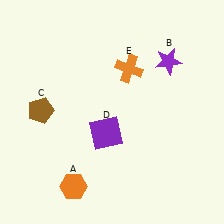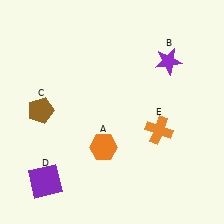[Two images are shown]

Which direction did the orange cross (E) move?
The orange cross (E) moved down.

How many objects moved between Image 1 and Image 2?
3 objects moved between the two images.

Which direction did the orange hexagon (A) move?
The orange hexagon (A) moved up.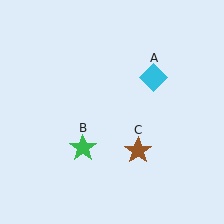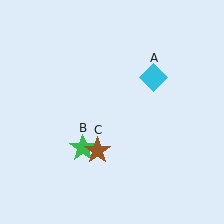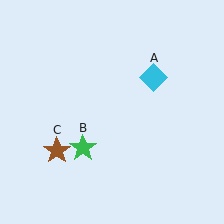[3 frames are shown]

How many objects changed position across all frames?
1 object changed position: brown star (object C).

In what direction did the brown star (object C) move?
The brown star (object C) moved left.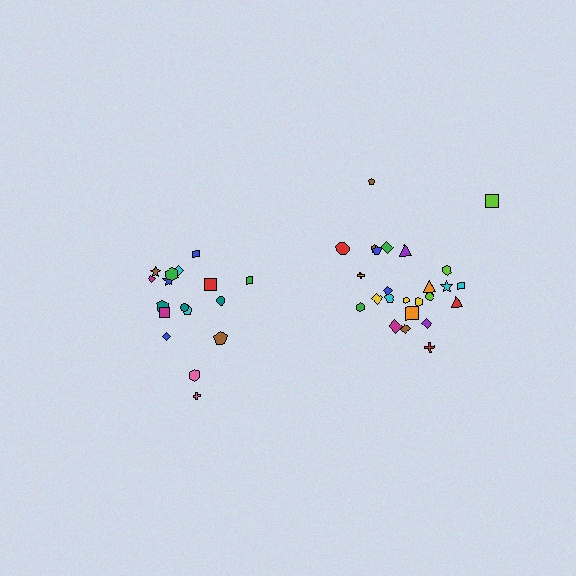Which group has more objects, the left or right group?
The right group.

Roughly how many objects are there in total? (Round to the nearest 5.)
Roughly 45 objects in total.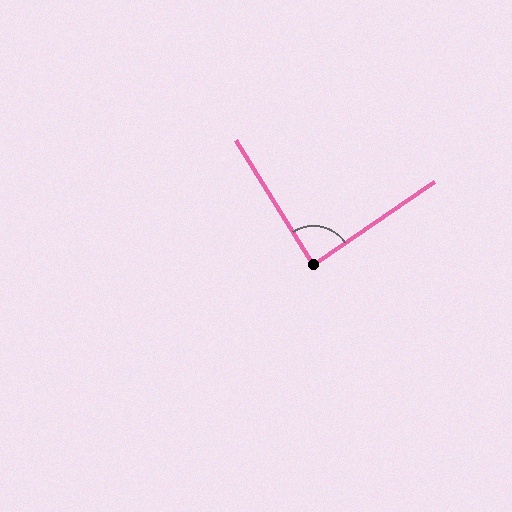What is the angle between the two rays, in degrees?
Approximately 88 degrees.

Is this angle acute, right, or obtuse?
It is approximately a right angle.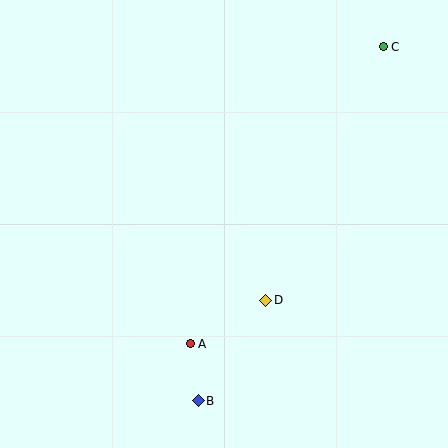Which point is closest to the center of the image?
Point D at (266, 300) is closest to the center.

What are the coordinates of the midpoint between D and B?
The midpoint between D and B is at (232, 350).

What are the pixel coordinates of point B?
Point B is at (198, 401).